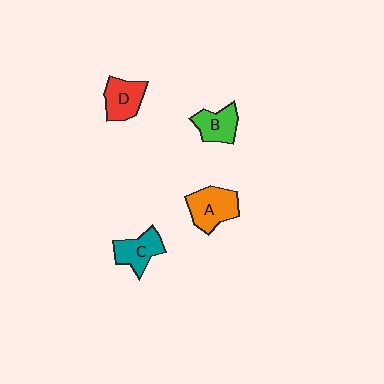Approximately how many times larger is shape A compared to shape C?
Approximately 1.2 times.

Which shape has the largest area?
Shape A (orange).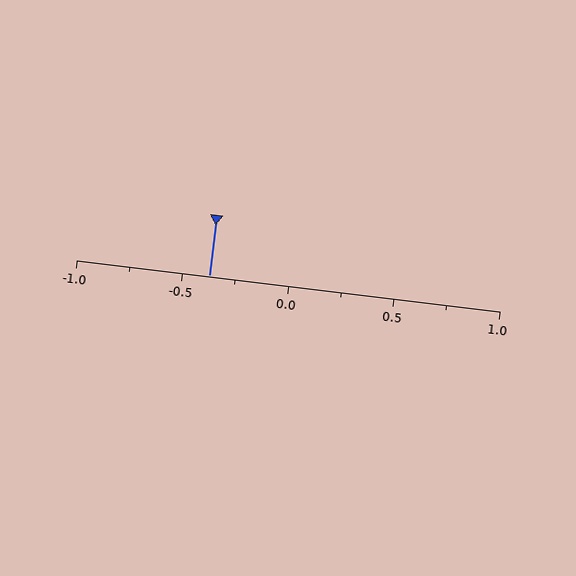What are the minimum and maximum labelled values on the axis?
The axis runs from -1.0 to 1.0.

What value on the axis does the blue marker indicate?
The marker indicates approximately -0.38.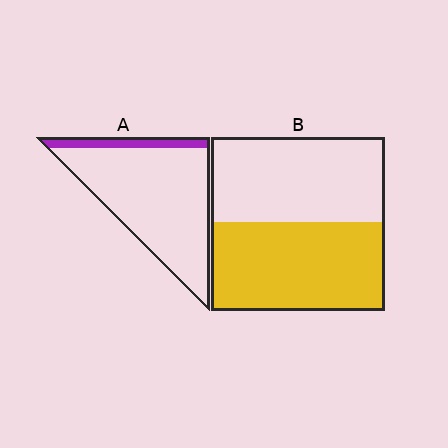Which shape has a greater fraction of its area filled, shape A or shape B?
Shape B.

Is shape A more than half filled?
No.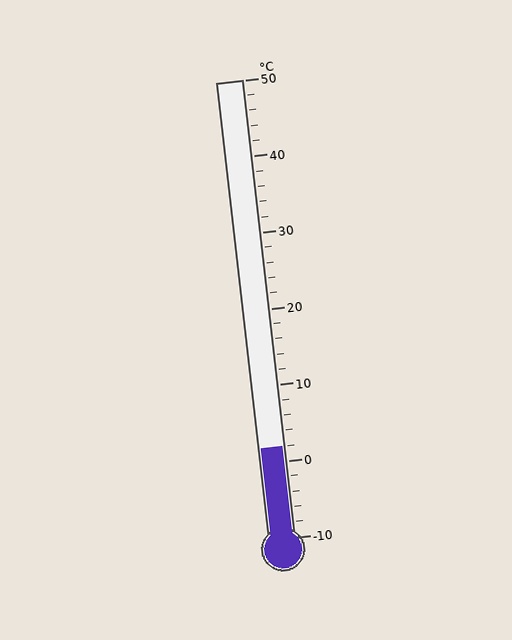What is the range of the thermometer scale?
The thermometer scale ranges from -10°C to 50°C.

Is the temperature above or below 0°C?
The temperature is above 0°C.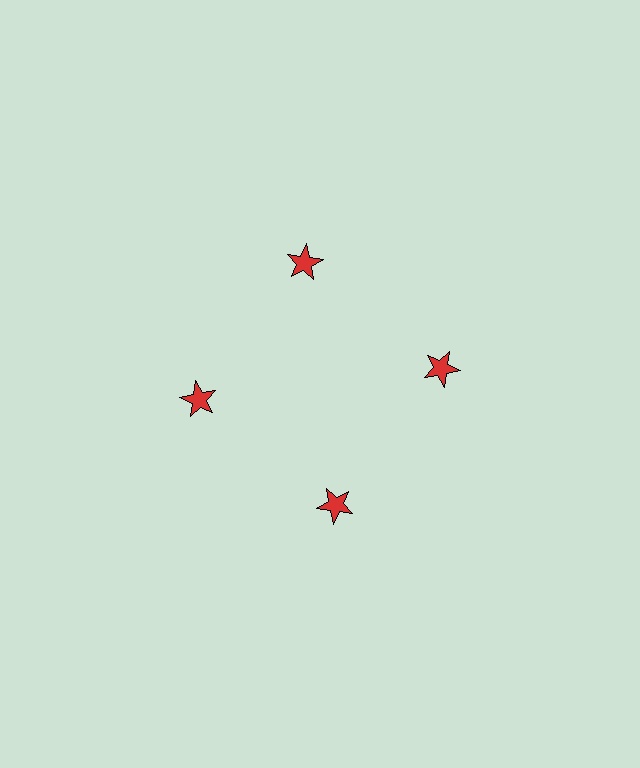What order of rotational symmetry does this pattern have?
This pattern has 4-fold rotational symmetry.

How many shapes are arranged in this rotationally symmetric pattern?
There are 4 shapes, arranged in 4 groups of 1.